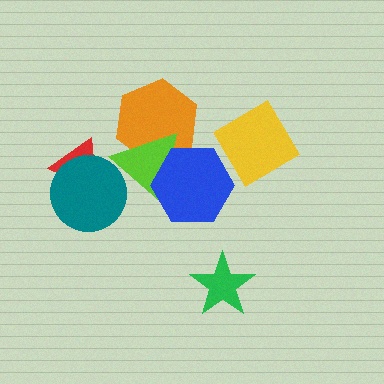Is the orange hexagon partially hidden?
Yes, it is partially covered by another shape.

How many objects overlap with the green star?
0 objects overlap with the green star.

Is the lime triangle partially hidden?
Yes, it is partially covered by another shape.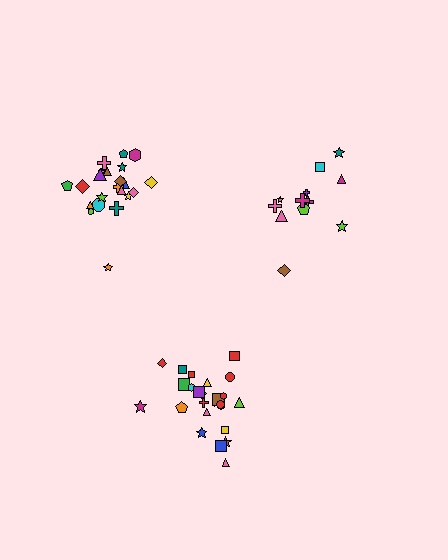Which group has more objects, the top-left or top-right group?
The top-left group.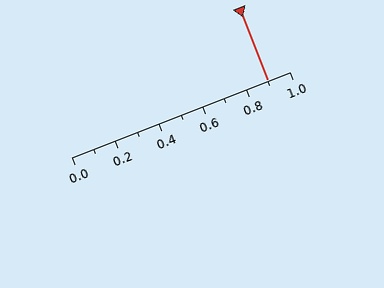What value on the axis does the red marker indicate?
The marker indicates approximately 0.9.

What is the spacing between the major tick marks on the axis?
The major ticks are spaced 0.2 apart.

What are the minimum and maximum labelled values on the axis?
The axis runs from 0.0 to 1.0.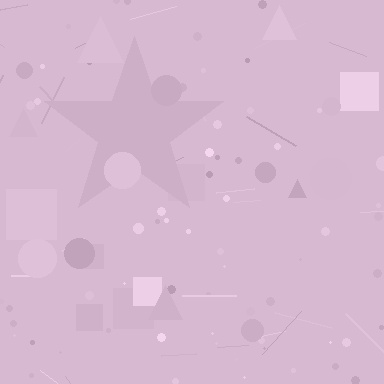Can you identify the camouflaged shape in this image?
The camouflaged shape is a star.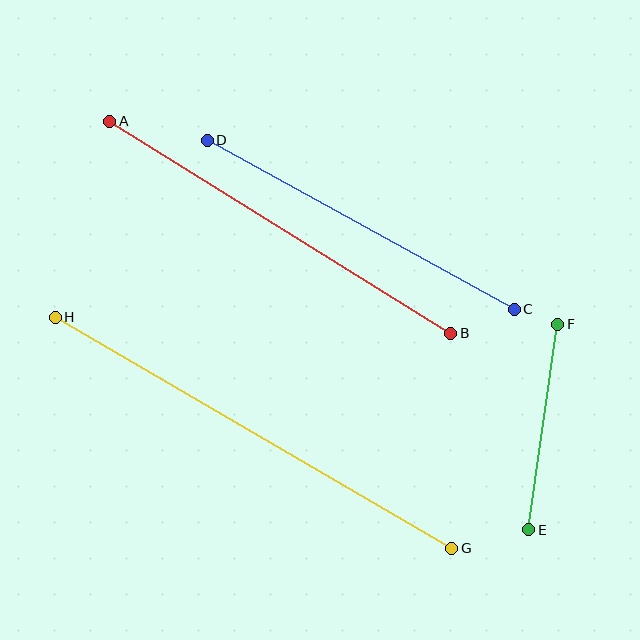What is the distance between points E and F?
The distance is approximately 207 pixels.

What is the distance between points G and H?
The distance is approximately 459 pixels.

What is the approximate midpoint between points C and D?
The midpoint is at approximately (361, 225) pixels.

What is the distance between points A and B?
The distance is approximately 402 pixels.